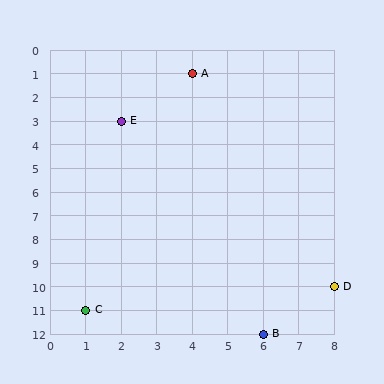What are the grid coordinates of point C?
Point C is at grid coordinates (1, 11).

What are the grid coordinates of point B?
Point B is at grid coordinates (6, 12).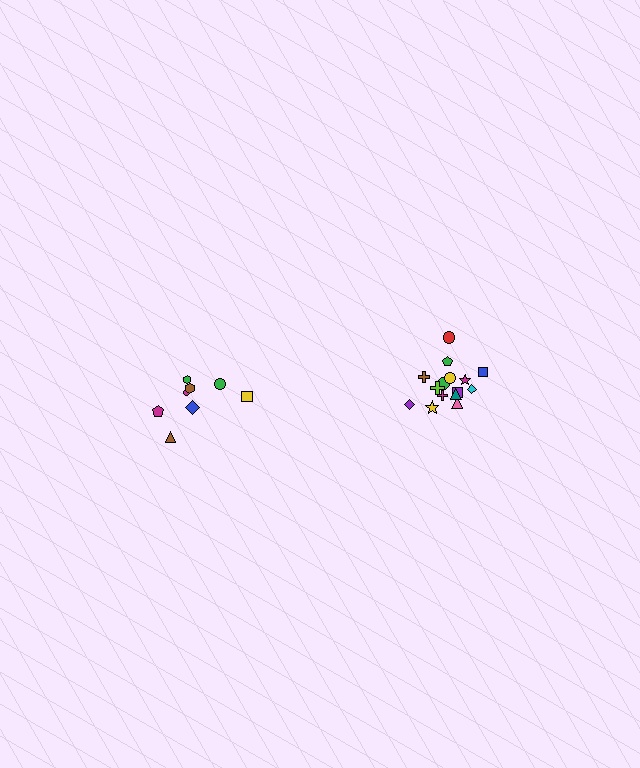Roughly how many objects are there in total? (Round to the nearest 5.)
Roughly 25 objects in total.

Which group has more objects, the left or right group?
The right group.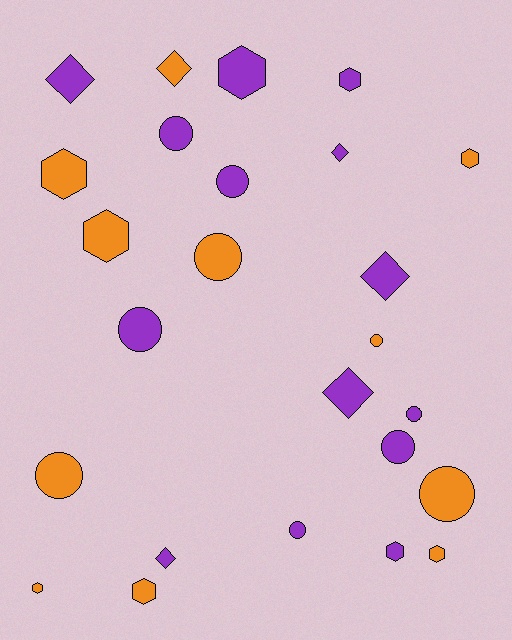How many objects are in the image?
There are 25 objects.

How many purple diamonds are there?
There are 5 purple diamonds.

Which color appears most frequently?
Purple, with 14 objects.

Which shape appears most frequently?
Circle, with 10 objects.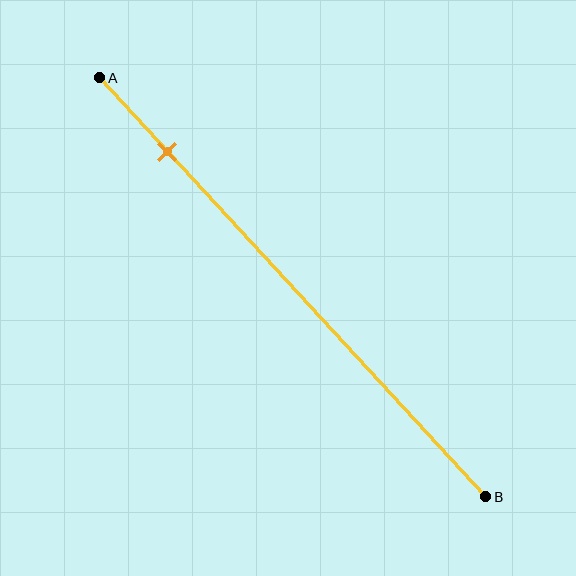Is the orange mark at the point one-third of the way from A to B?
No, the mark is at about 20% from A, not at the 33% one-third point.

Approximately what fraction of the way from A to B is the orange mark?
The orange mark is approximately 20% of the way from A to B.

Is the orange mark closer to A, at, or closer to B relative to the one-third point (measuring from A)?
The orange mark is closer to point A than the one-third point of segment AB.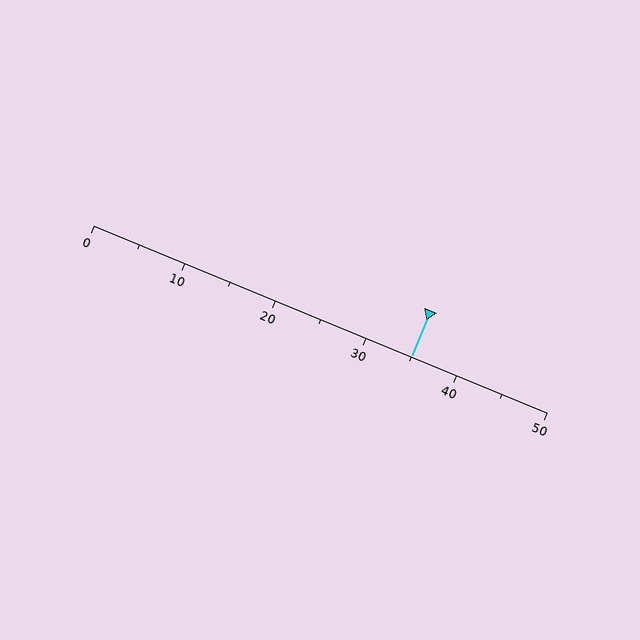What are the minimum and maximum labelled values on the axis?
The axis runs from 0 to 50.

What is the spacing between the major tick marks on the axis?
The major ticks are spaced 10 apart.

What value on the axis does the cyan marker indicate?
The marker indicates approximately 35.